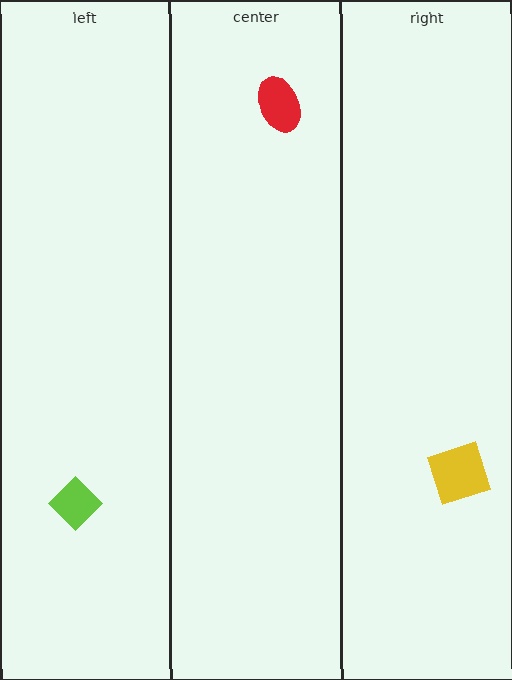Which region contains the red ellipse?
The center region.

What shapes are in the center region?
The red ellipse.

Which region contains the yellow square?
The right region.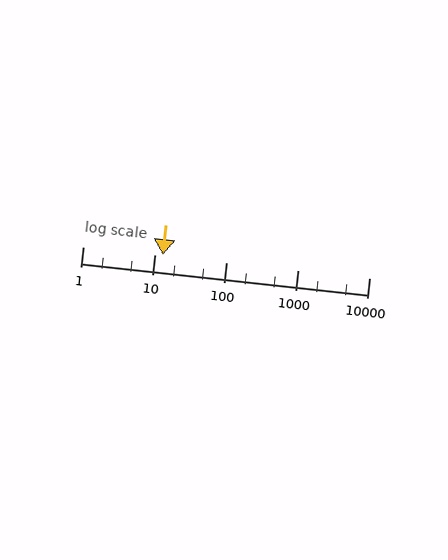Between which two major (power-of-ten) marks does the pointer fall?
The pointer is between 10 and 100.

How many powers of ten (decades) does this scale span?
The scale spans 4 decades, from 1 to 10000.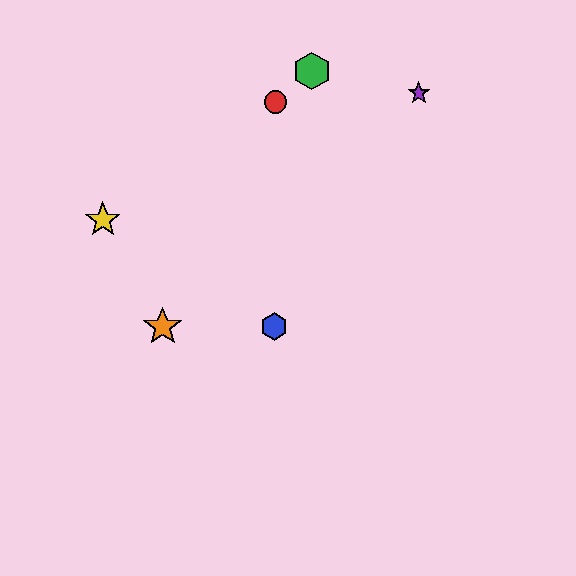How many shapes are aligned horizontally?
2 shapes (the blue hexagon, the orange star) are aligned horizontally.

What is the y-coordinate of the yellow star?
The yellow star is at y≈220.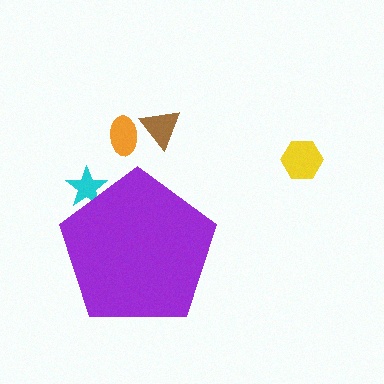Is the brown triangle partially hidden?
No, the brown triangle is fully visible.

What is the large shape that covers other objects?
A purple pentagon.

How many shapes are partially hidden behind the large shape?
1 shape is partially hidden.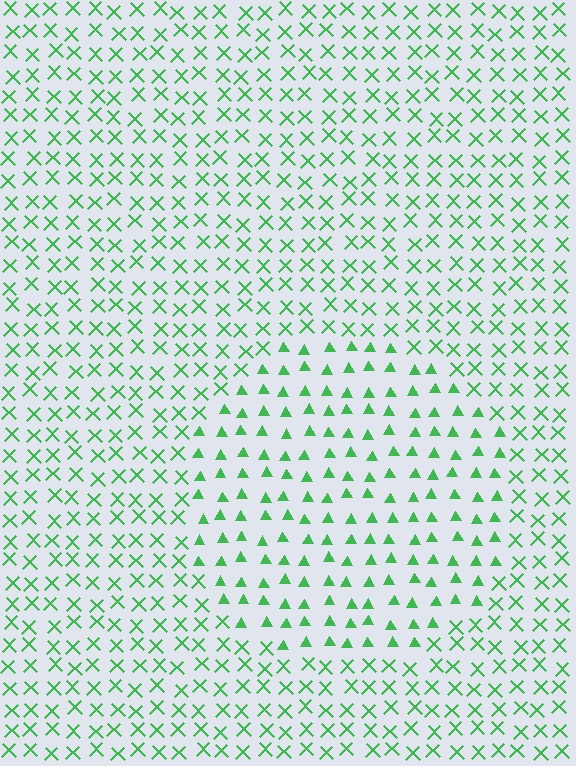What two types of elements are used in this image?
The image uses triangles inside the circle region and X marks outside it.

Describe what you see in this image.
The image is filled with small green elements arranged in a uniform grid. A circle-shaped region contains triangles, while the surrounding area contains X marks. The boundary is defined purely by the change in element shape.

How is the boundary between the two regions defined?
The boundary is defined by a change in element shape: triangles inside vs. X marks outside. All elements share the same color and spacing.